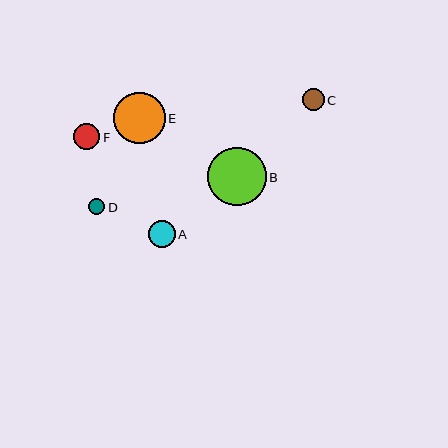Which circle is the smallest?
Circle D is the smallest with a size of approximately 16 pixels.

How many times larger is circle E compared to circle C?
Circle E is approximately 2.4 times the size of circle C.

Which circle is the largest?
Circle B is the largest with a size of approximately 59 pixels.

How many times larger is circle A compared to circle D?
Circle A is approximately 1.6 times the size of circle D.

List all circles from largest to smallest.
From largest to smallest: B, E, A, F, C, D.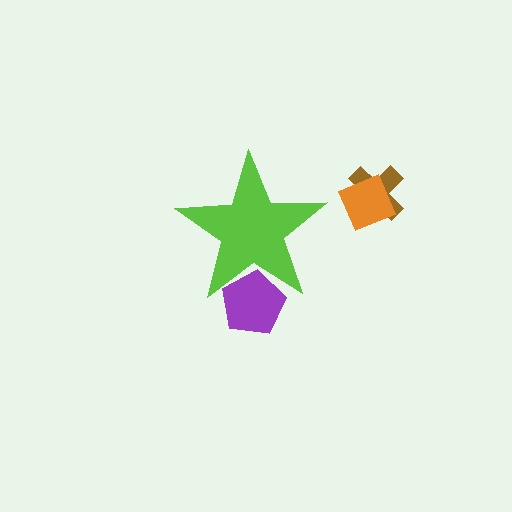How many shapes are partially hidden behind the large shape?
1 shape is partially hidden.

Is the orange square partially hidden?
No, the orange square is fully visible.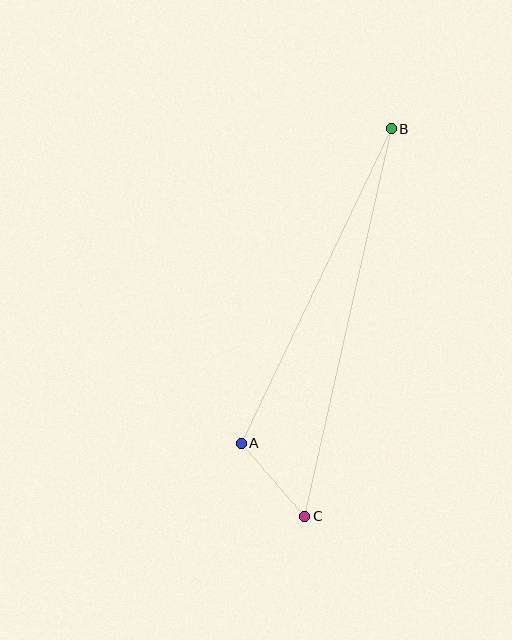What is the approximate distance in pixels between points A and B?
The distance between A and B is approximately 349 pixels.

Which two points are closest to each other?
Points A and C are closest to each other.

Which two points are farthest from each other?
Points B and C are farthest from each other.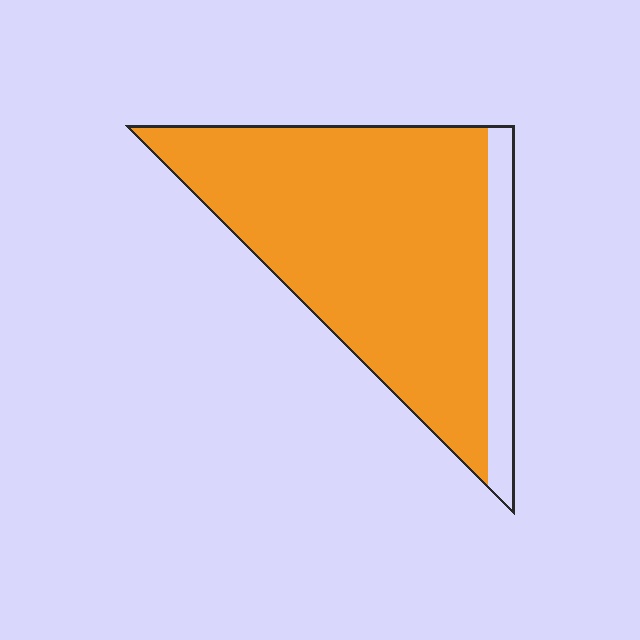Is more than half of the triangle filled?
Yes.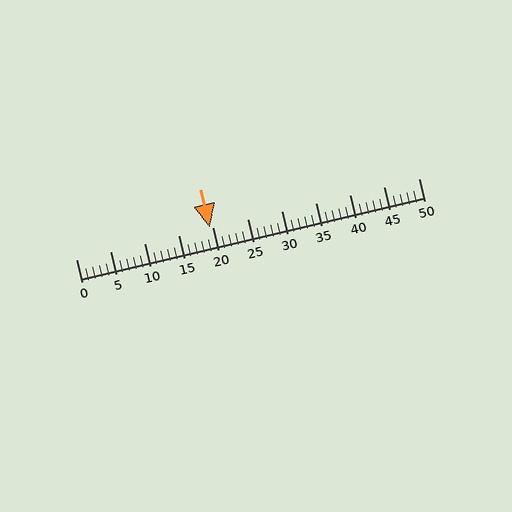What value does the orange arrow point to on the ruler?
The orange arrow points to approximately 20.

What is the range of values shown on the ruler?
The ruler shows values from 0 to 50.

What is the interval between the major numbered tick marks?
The major tick marks are spaced 5 units apart.